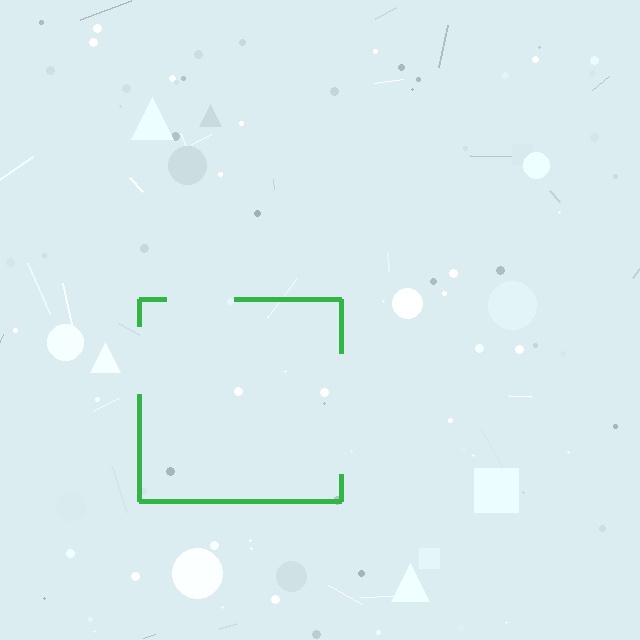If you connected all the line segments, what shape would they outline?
They would outline a square.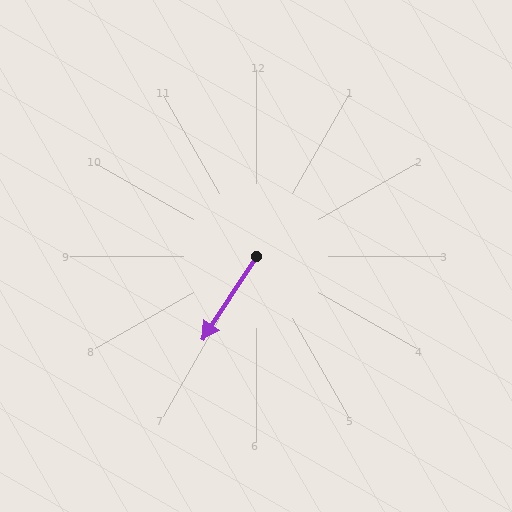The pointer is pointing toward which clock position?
Roughly 7 o'clock.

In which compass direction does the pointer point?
Southwest.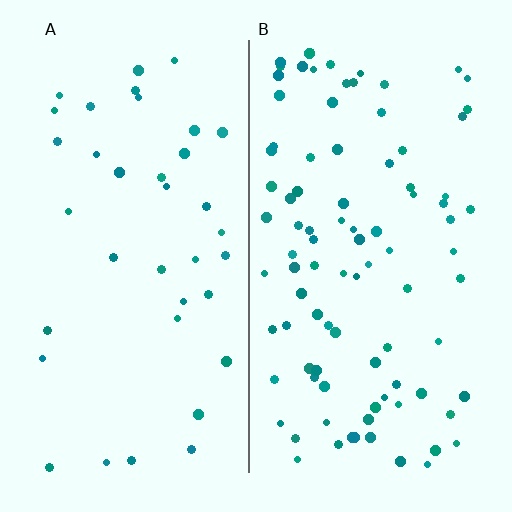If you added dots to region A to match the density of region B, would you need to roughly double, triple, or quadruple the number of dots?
Approximately double.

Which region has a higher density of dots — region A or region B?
B (the right).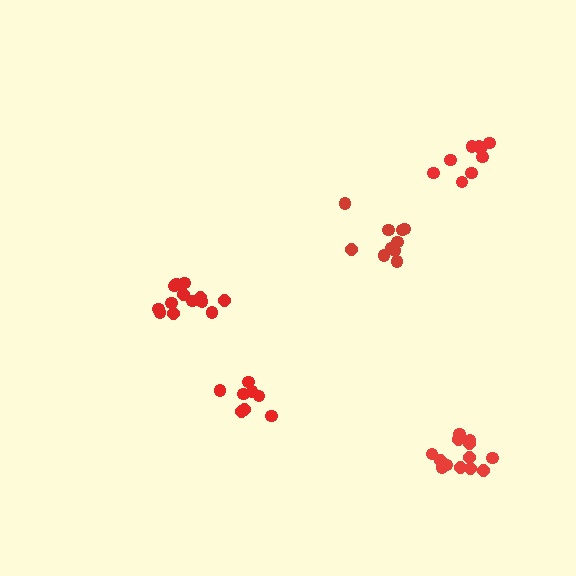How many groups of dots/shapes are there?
There are 5 groups.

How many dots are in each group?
Group 1: 8 dots, Group 2: 13 dots, Group 3: 10 dots, Group 4: 13 dots, Group 5: 9 dots (53 total).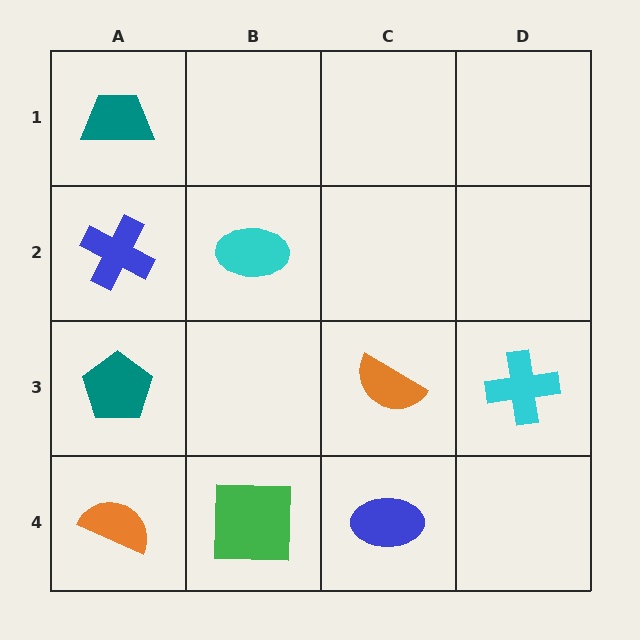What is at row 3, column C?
An orange semicircle.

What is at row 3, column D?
A cyan cross.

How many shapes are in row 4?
3 shapes.